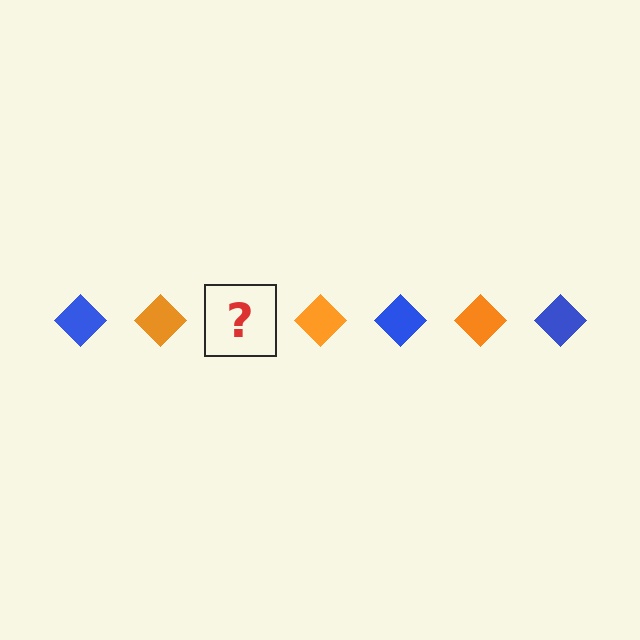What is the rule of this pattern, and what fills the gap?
The rule is that the pattern cycles through blue, orange diamonds. The gap should be filled with a blue diamond.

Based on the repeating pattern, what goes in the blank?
The blank should be a blue diamond.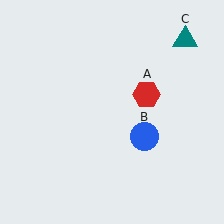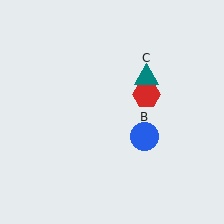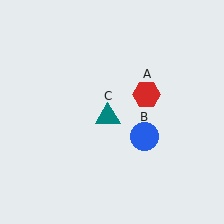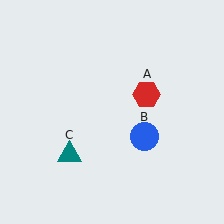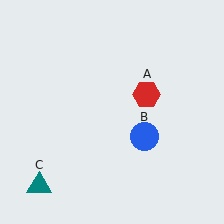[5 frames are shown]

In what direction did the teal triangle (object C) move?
The teal triangle (object C) moved down and to the left.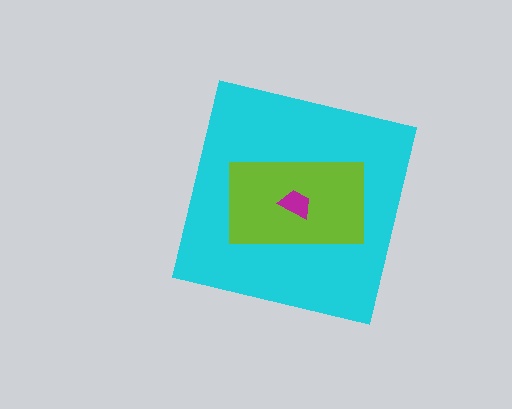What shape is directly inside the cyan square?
The lime rectangle.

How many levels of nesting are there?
3.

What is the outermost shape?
The cyan square.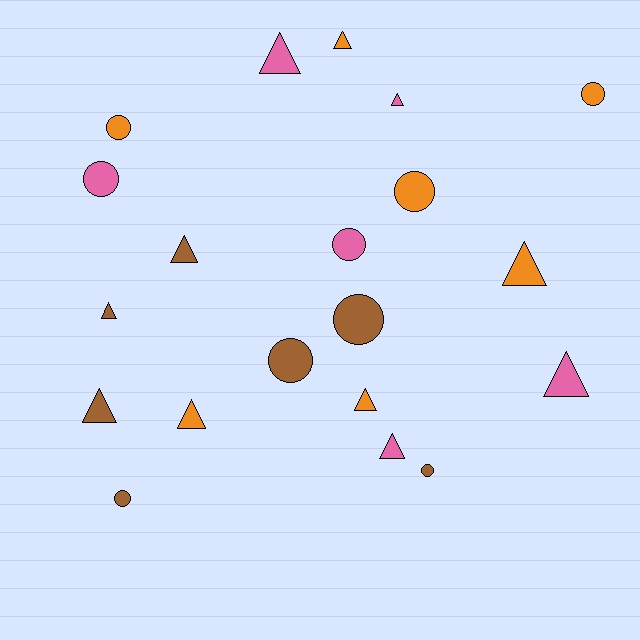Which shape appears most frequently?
Triangle, with 11 objects.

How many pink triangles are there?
There are 4 pink triangles.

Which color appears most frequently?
Brown, with 7 objects.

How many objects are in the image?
There are 20 objects.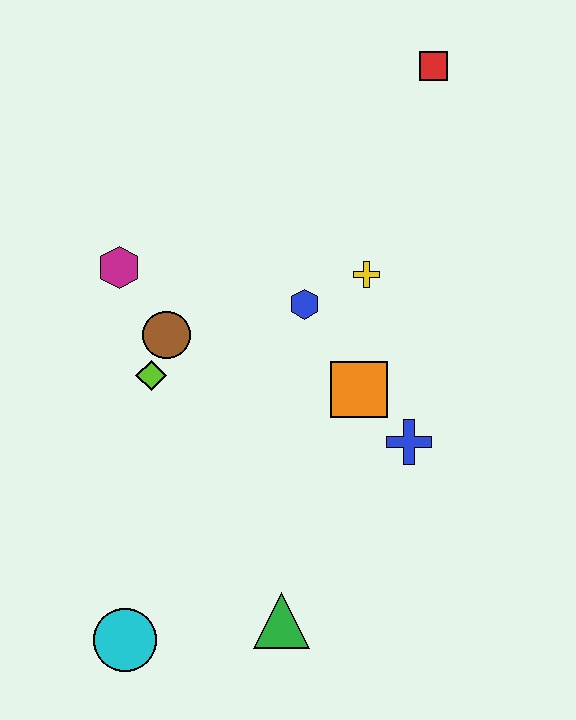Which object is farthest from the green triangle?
The red square is farthest from the green triangle.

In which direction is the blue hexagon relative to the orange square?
The blue hexagon is above the orange square.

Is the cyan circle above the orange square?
No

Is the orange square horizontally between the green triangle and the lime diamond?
No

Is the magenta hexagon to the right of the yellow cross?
No